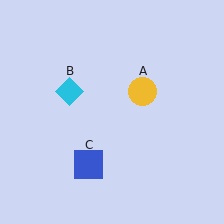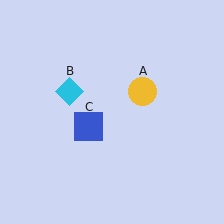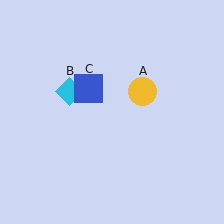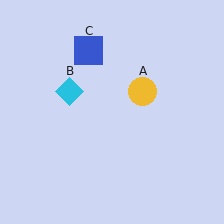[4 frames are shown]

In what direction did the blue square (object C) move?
The blue square (object C) moved up.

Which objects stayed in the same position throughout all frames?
Yellow circle (object A) and cyan diamond (object B) remained stationary.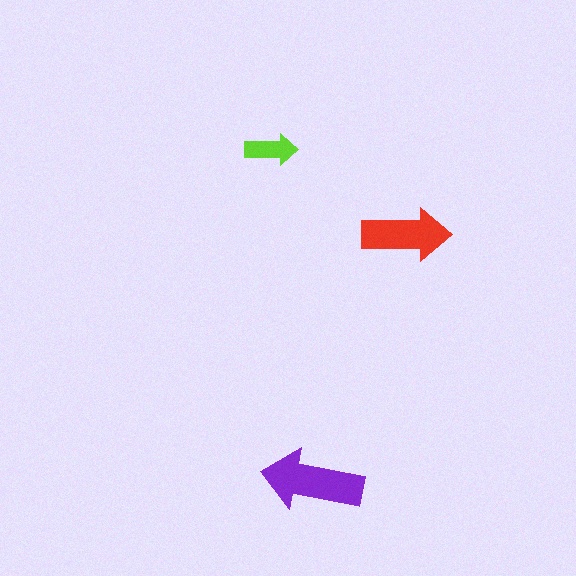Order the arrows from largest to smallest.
the purple one, the red one, the lime one.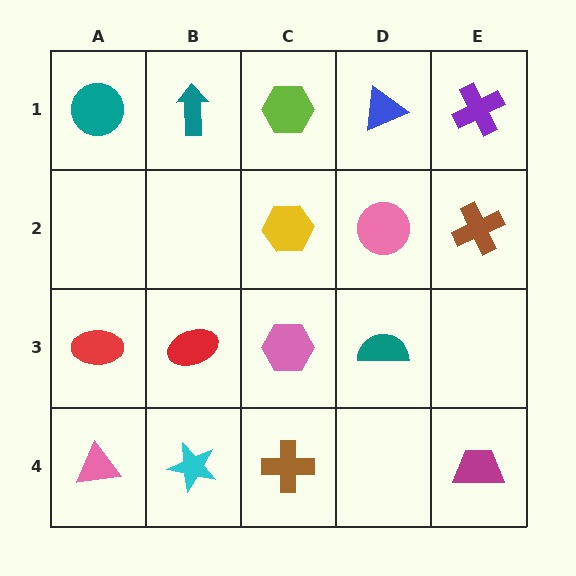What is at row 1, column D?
A blue triangle.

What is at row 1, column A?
A teal circle.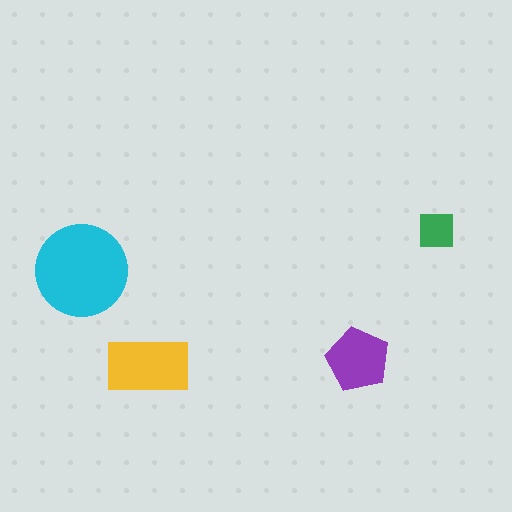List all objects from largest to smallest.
The cyan circle, the yellow rectangle, the purple pentagon, the green square.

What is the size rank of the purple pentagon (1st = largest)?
3rd.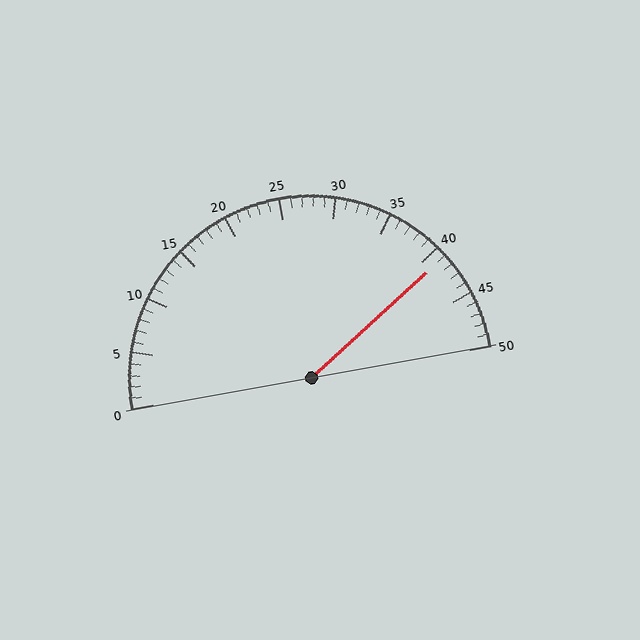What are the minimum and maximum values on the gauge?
The gauge ranges from 0 to 50.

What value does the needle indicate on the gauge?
The needle indicates approximately 41.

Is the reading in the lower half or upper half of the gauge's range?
The reading is in the upper half of the range (0 to 50).